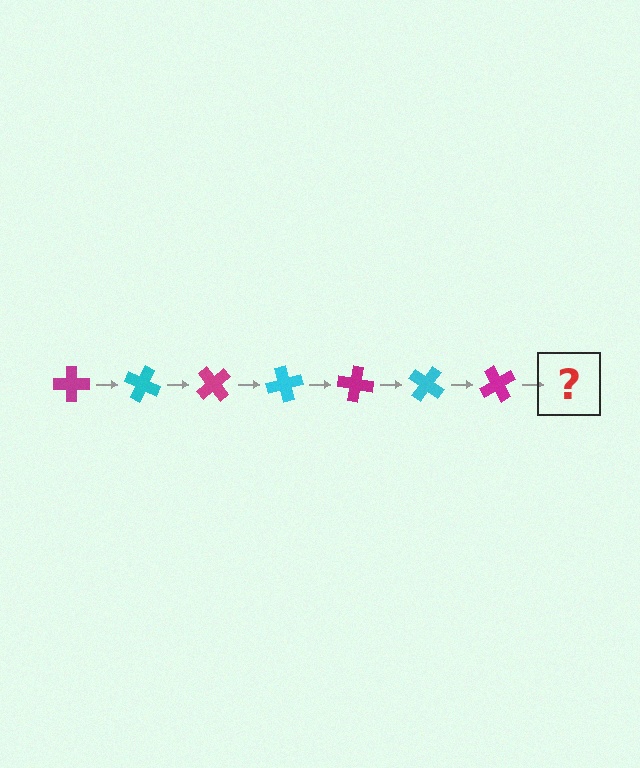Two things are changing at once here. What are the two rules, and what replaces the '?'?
The two rules are that it rotates 25 degrees each step and the color cycles through magenta and cyan. The '?' should be a cyan cross, rotated 175 degrees from the start.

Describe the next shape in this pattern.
It should be a cyan cross, rotated 175 degrees from the start.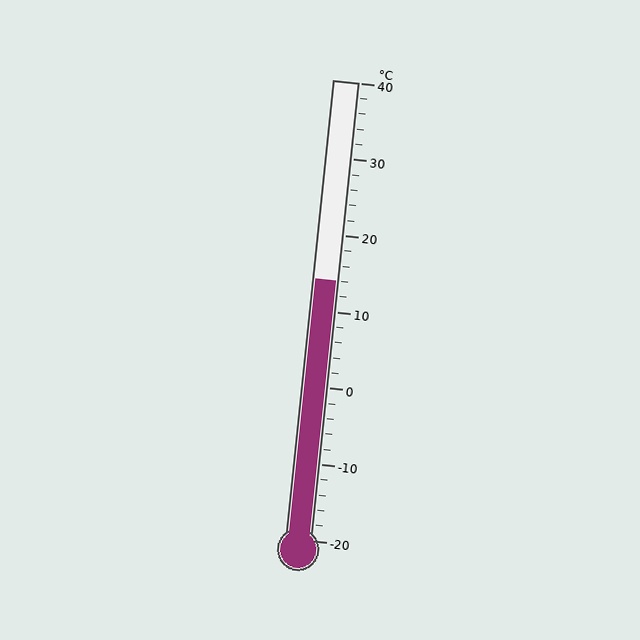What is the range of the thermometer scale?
The thermometer scale ranges from -20°C to 40°C.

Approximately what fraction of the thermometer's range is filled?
The thermometer is filled to approximately 55% of its range.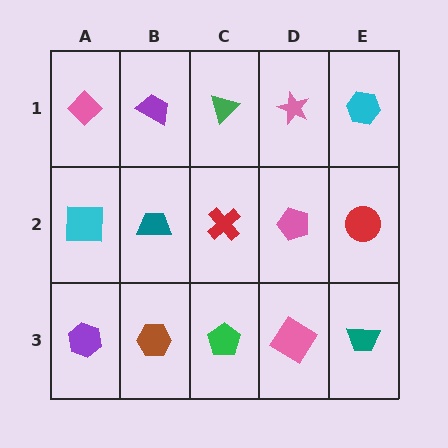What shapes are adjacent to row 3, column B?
A teal trapezoid (row 2, column B), a purple hexagon (row 3, column A), a green pentagon (row 3, column C).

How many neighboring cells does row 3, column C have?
3.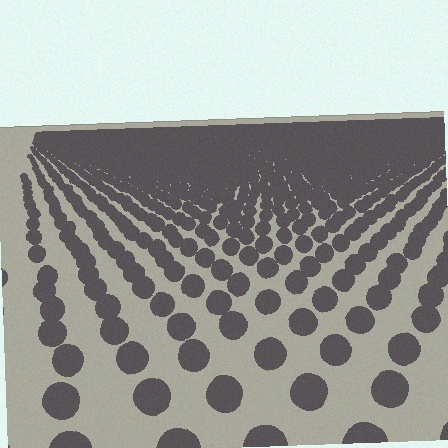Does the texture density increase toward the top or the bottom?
Density increases toward the top.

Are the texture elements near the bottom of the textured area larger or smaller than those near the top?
Larger. Near the bottom, elements are closer to the viewer and appear at a bigger on-screen size.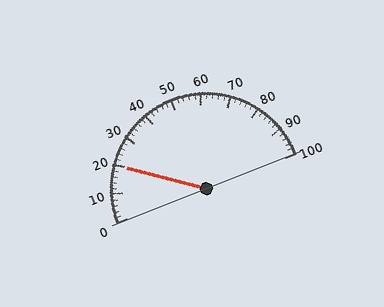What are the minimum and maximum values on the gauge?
The gauge ranges from 0 to 100.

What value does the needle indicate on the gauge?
The needle indicates approximately 20.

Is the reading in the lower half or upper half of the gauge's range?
The reading is in the lower half of the range (0 to 100).